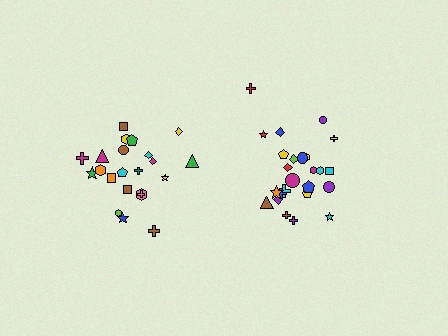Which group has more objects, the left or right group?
The right group.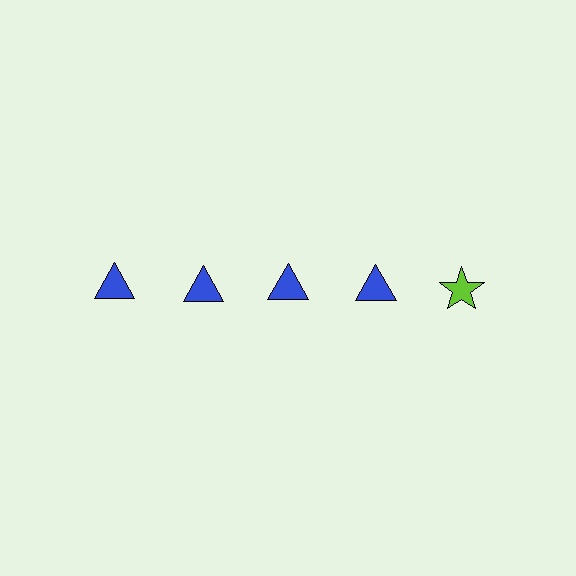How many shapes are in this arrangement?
There are 5 shapes arranged in a grid pattern.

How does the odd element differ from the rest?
It differs in both color (lime instead of blue) and shape (star instead of triangle).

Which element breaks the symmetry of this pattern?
The lime star in the top row, rightmost column breaks the symmetry. All other shapes are blue triangles.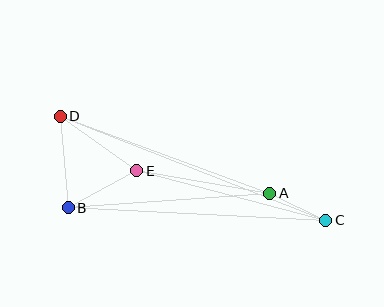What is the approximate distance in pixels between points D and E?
The distance between D and E is approximately 94 pixels.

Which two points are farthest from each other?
Points C and D are farthest from each other.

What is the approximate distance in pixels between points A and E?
The distance between A and E is approximately 135 pixels.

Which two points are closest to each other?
Points A and C are closest to each other.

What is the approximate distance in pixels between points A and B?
The distance between A and B is approximately 202 pixels.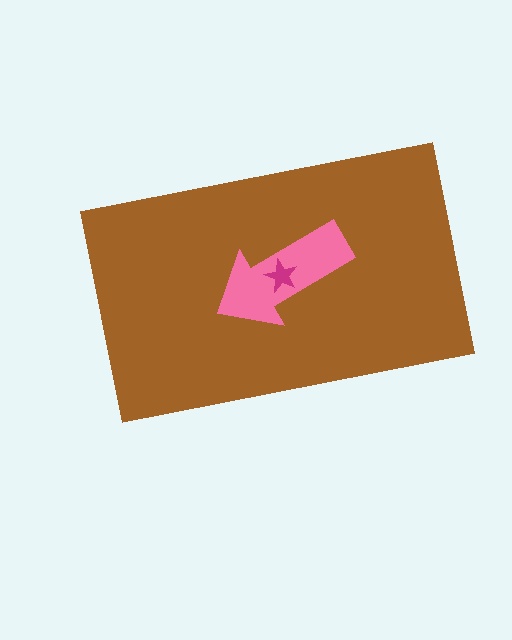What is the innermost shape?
The magenta star.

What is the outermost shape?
The brown rectangle.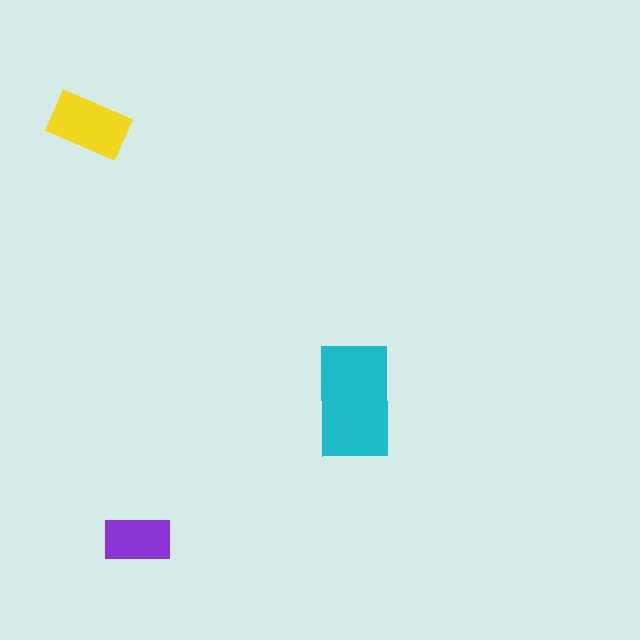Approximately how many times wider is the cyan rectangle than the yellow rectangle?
About 1.5 times wider.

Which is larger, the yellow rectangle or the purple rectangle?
The yellow one.